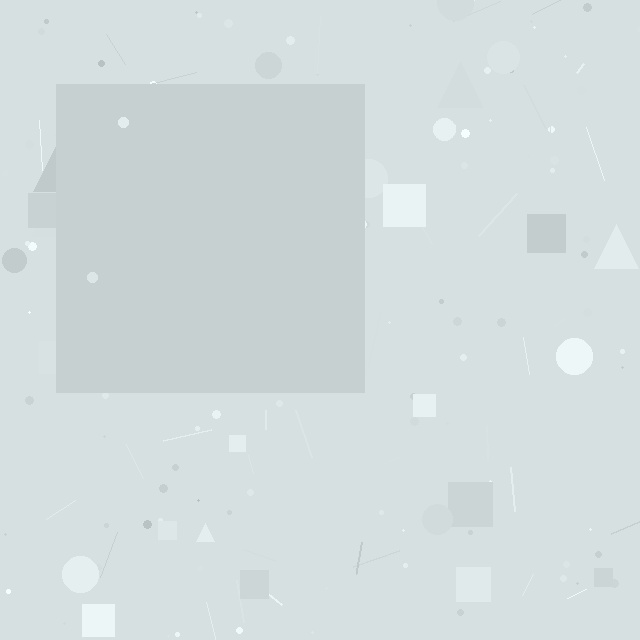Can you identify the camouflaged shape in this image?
The camouflaged shape is a square.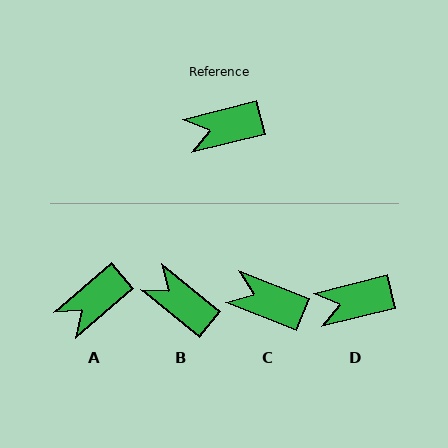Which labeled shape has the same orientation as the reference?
D.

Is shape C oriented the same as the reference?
No, it is off by about 35 degrees.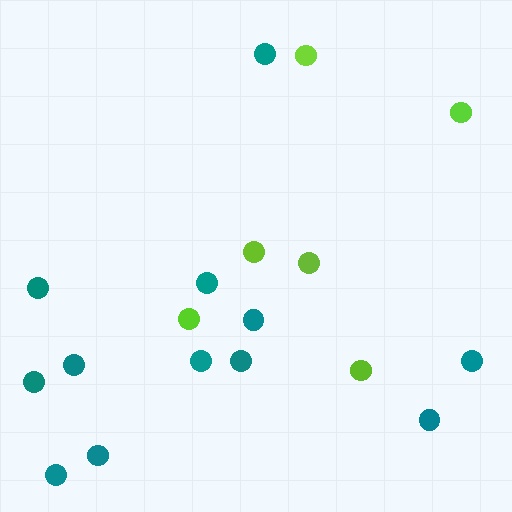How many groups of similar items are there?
There are 2 groups: one group of teal circles (12) and one group of lime circles (6).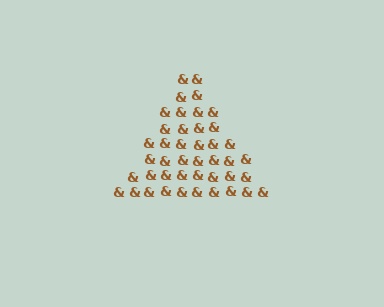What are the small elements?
The small elements are ampersands.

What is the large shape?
The large shape is a triangle.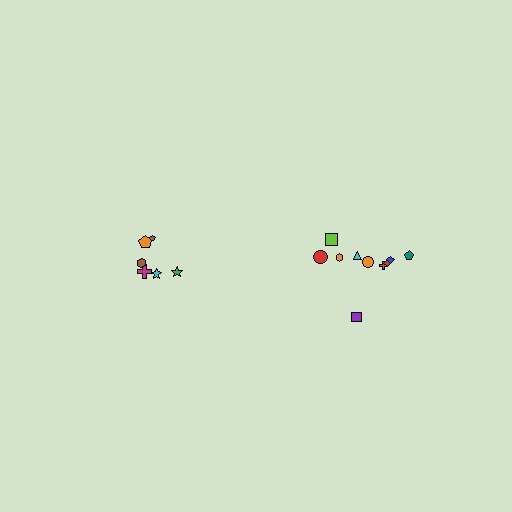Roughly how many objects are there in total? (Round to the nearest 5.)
Roughly 15 objects in total.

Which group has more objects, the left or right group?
The right group.